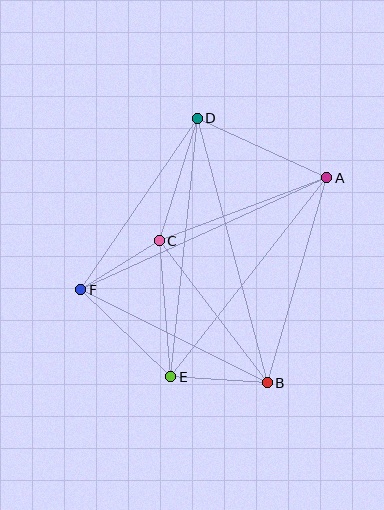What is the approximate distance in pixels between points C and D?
The distance between C and D is approximately 128 pixels.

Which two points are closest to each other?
Points C and F are closest to each other.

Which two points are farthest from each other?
Points B and D are farthest from each other.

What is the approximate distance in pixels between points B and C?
The distance between B and C is approximately 179 pixels.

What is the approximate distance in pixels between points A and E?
The distance between A and E is approximately 253 pixels.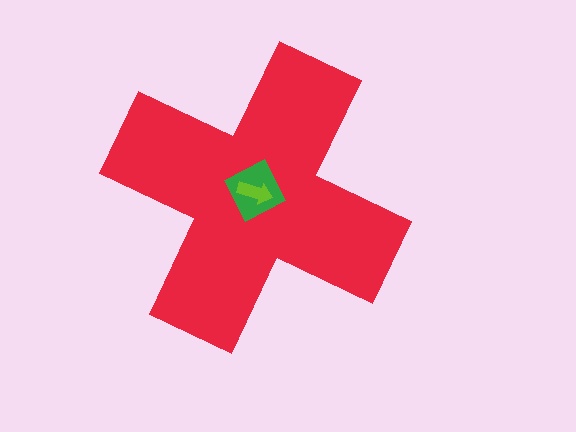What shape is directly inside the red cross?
The green diamond.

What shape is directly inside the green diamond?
The lime arrow.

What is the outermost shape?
The red cross.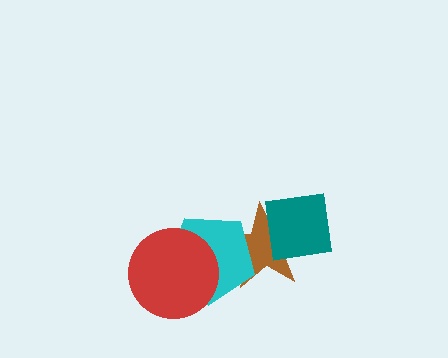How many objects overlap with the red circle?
1 object overlaps with the red circle.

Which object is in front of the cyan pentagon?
The red circle is in front of the cyan pentagon.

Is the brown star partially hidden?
Yes, it is partially covered by another shape.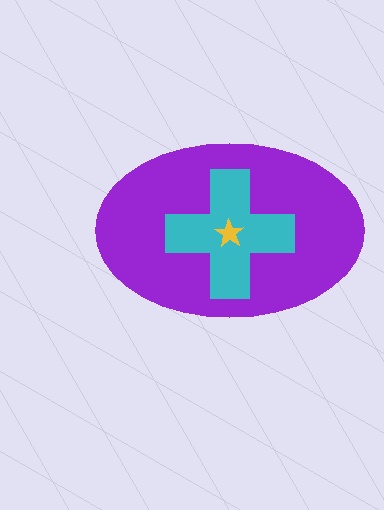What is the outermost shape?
The purple ellipse.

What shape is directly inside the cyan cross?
The yellow star.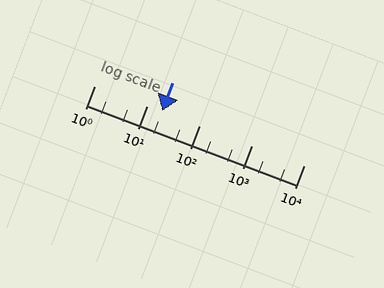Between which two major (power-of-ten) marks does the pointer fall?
The pointer is between 10 and 100.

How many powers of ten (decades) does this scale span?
The scale spans 4 decades, from 1 to 10000.